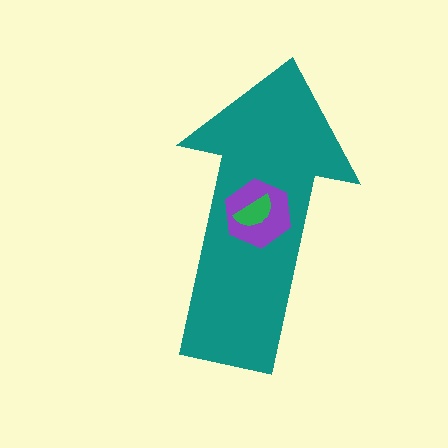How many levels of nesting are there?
3.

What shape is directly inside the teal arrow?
The purple hexagon.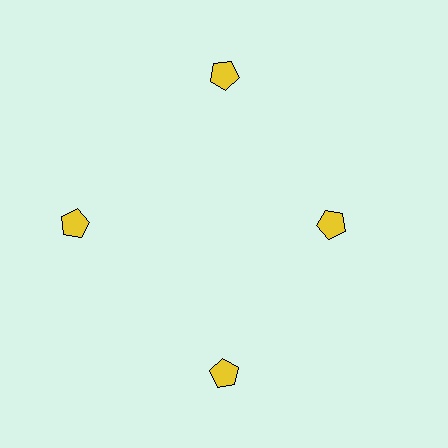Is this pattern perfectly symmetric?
No. The 4 yellow pentagons are arranged in a ring, but one element near the 3 o'clock position is pulled inward toward the center, breaking the 4-fold rotational symmetry.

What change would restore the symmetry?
The symmetry would be restored by moving it outward, back onto the ring so that all 4 pentagons sit at equal angles and equal distance from the center.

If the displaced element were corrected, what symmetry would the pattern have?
It would have 4-fold rotational symmetry — the pattern would map onto itself every 90 degrees.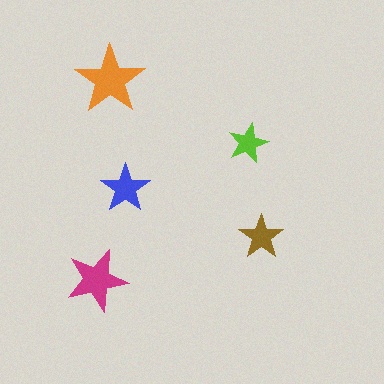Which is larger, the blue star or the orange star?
The orange one.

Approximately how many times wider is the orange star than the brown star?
About 1.5 times wider.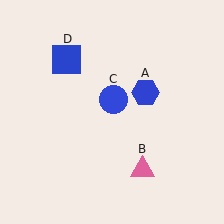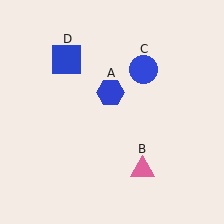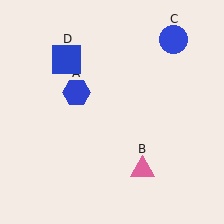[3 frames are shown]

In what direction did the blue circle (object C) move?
The blue circle (object C) moved up and to the right.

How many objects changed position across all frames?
2 objects changed position: blue hexagon (object A), blue circle (object C).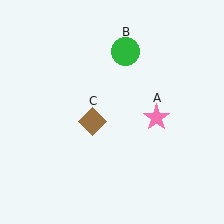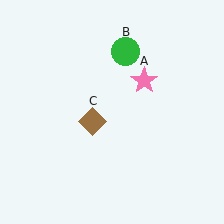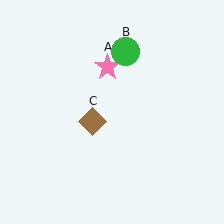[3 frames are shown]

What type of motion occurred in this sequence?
The pink star (object A) rotated counterclockwise around the center of the scene.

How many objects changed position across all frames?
1 object changed position: pink star (object A).